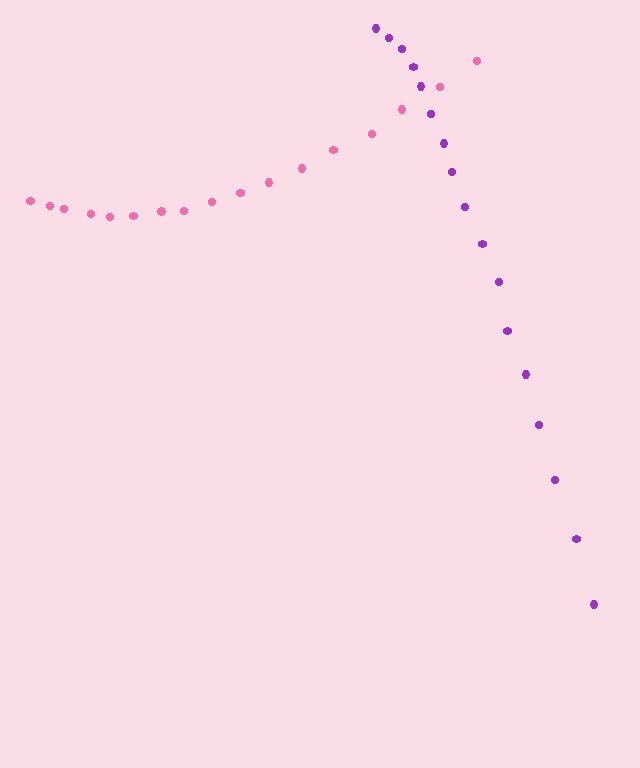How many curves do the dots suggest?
There are 2 distinct paths.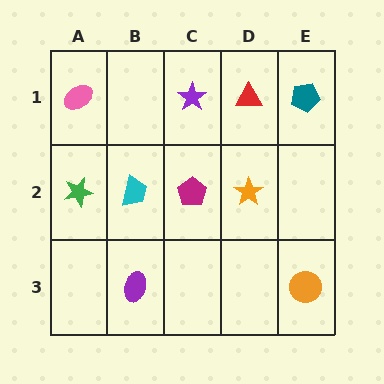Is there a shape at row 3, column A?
No, that cell is empty.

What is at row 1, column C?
A purple star.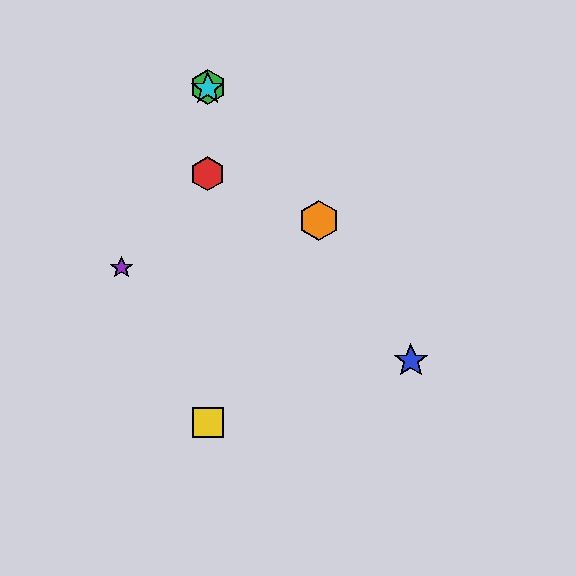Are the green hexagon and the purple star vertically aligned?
No, the green hexagon is at x≈208 and the purple star is at x≈121.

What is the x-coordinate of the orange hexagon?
The orange hexagon is at x≈319.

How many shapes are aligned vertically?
4 shapes (the red hexagon, the green hexagon, the yellow square, the cyan star) are aligned vertically.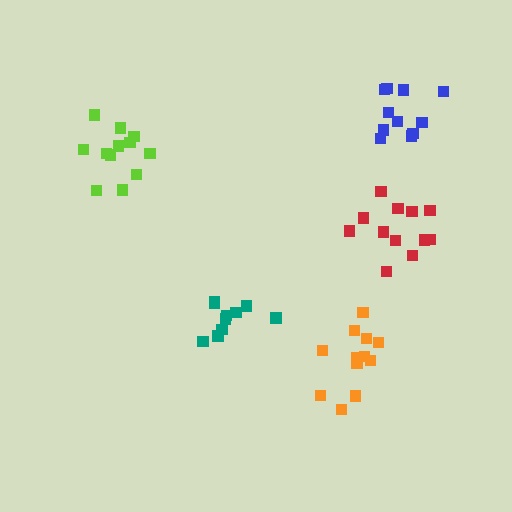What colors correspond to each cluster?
The clusters are colored: teal, red, orange, lime, blue.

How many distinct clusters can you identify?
There are 5 distinct clusters.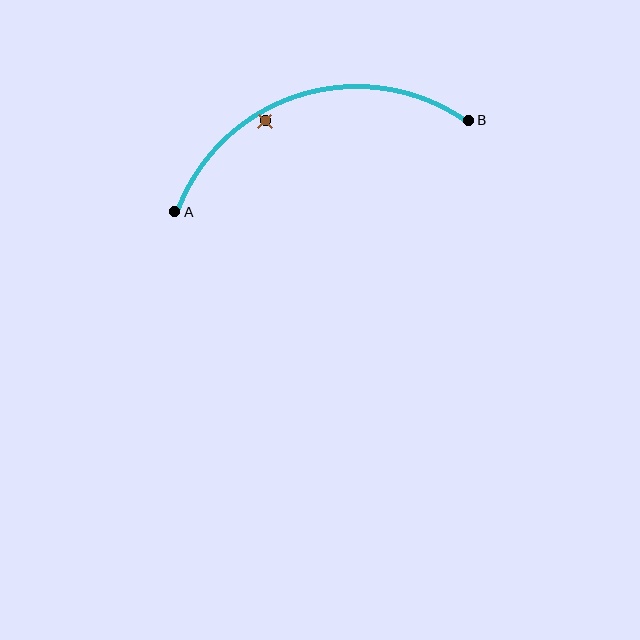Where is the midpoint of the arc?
The arc midpoint is the point on the curve farthest from the straight line joining A and B. It sits above that line.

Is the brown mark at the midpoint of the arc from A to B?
No — the brown mark does not lie on the arc at all. It sits slightly inside the curve.